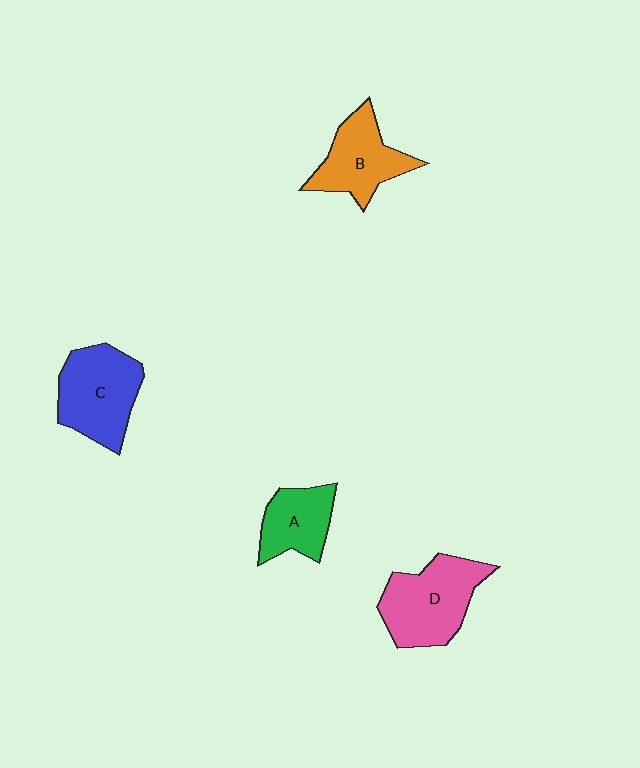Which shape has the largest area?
Shape D (pink).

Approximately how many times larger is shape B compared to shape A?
Approximately 1.2 times.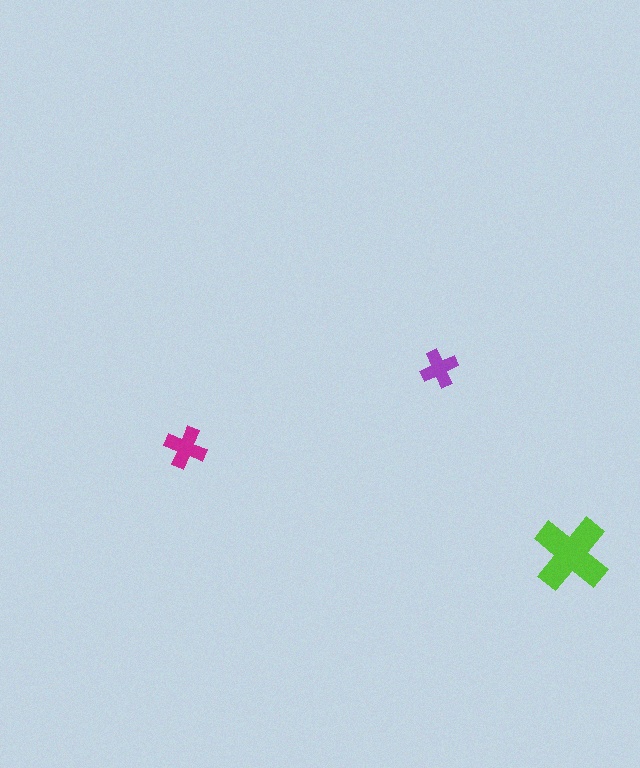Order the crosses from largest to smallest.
the lime one, the magenta one, the purple one.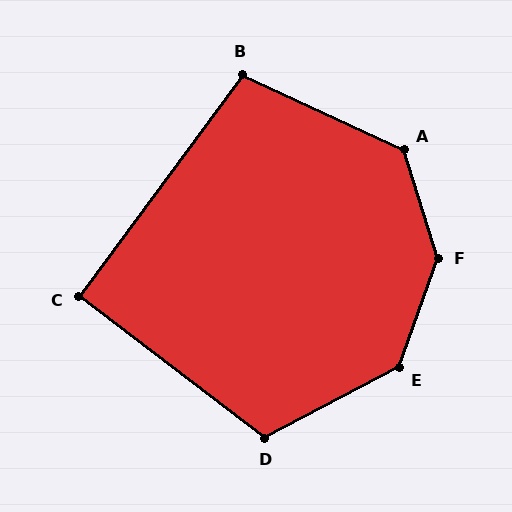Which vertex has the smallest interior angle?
C, at approximately 91 degrees.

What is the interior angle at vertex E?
Approximately 137 degrees (obtuse).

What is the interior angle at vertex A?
Approximately 132 degrees (obtuse).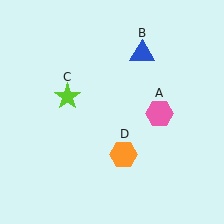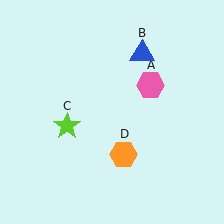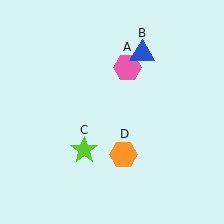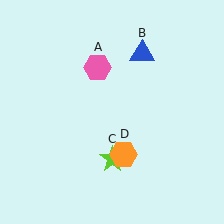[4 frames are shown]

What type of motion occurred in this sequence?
The pink hexagon (object A), lime star (object C) rotated counterclockwise around the center of the scene.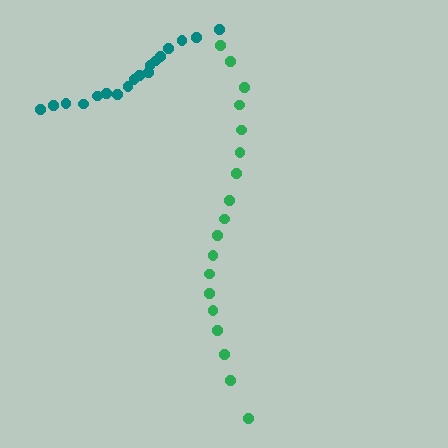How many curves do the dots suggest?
There are 2 distinct paths.